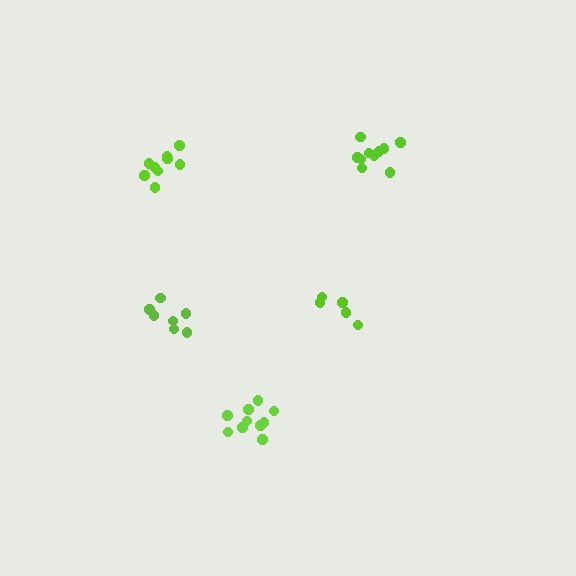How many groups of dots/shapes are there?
There are 5 groups.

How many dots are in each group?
Group 1: 7 dots, Group 2: 5 dots, Group 3: 10 dots, Group 4: 10 dots, Group 5: 9 dots (41 total).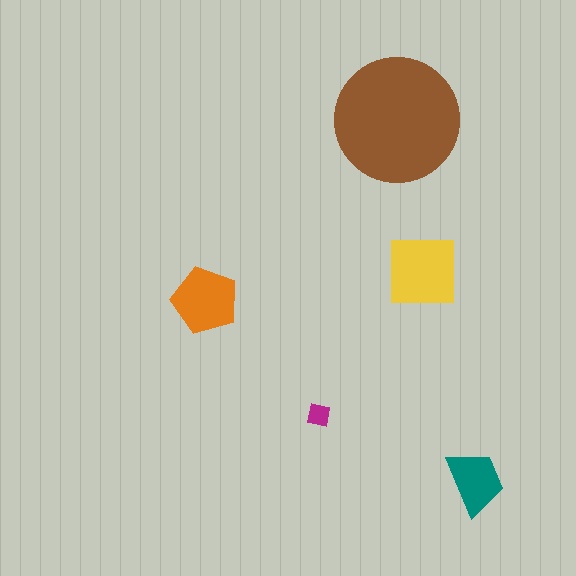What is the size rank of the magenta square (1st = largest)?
5th.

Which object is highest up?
The brown circle is topmost.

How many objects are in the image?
There are 5 objects in the image.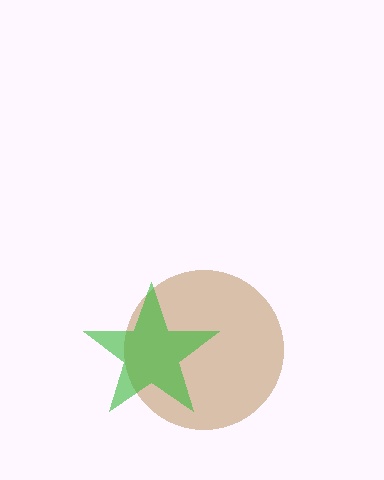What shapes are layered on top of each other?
The layered shapes are: a brown circle, a green star.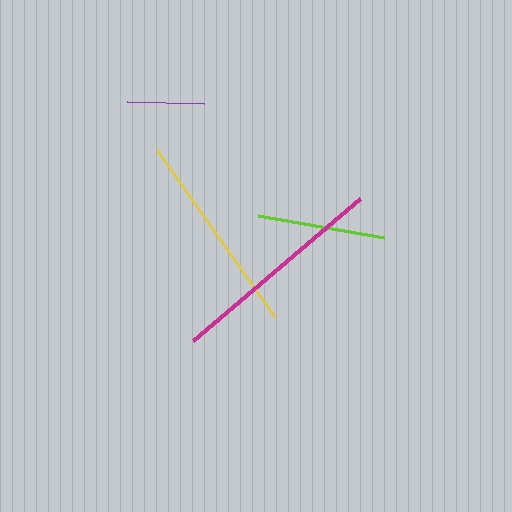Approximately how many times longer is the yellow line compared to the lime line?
The yellow line is approximately 1.6 times the length of the lime line.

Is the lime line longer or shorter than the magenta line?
The magenta line is longer than the lime line.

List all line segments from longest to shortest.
From longest to shortest: magenta, yellow, lime, purple.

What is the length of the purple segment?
The purple segment is approximately 76 pixels long.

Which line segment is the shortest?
The purple line is the shortest at approximately 76 pixels.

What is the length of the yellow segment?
The yellow segment is approximately 205 pixels long.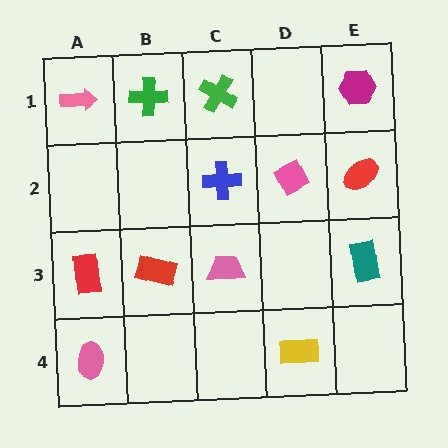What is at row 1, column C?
A green cross.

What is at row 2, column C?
A blue cross.